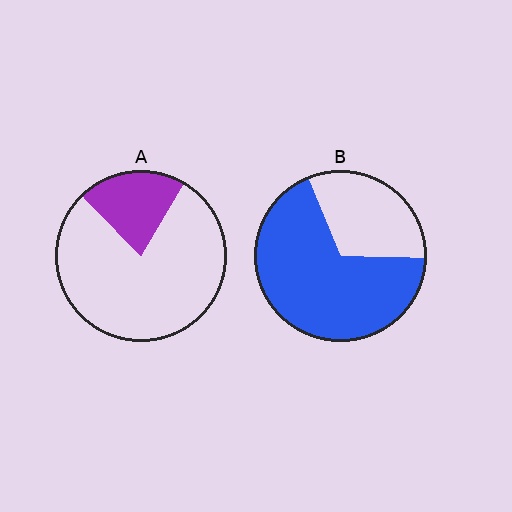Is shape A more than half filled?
No.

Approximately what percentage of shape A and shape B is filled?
A is approximately 20% and B is approximately 70%.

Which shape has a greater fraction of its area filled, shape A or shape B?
Shape B.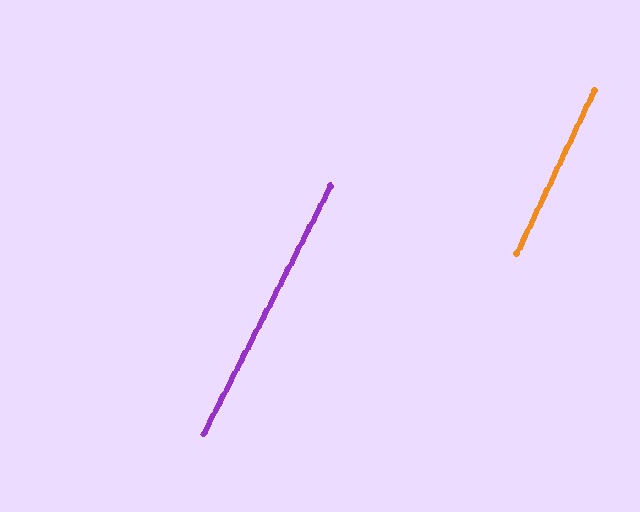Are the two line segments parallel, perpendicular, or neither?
Parallel — their directions differ by only 1.8°.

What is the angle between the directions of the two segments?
Approximately 2 degrees.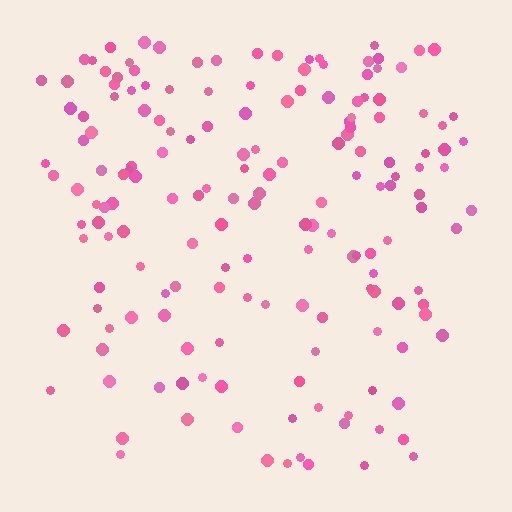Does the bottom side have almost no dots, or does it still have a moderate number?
Still a moderate number, just noticeably fewer than the top.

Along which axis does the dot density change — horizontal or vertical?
Vertical.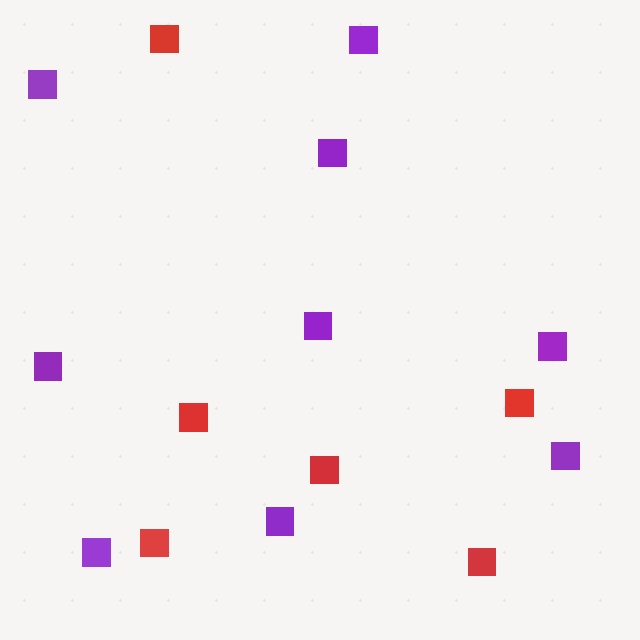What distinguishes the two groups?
There are 2 groups: one group of red squares (6) and one group of purple squares (9).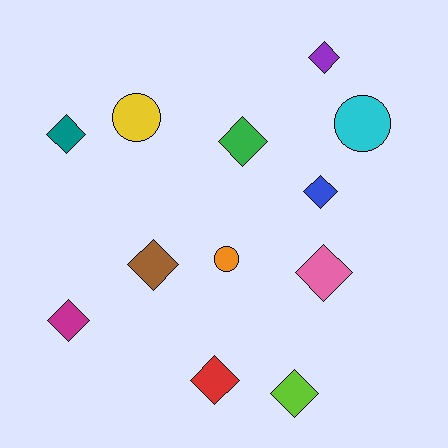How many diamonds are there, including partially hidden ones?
There are 9 diamonds.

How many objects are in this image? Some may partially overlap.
There are 12 objects.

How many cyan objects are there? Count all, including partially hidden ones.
There is 1 cyan object.